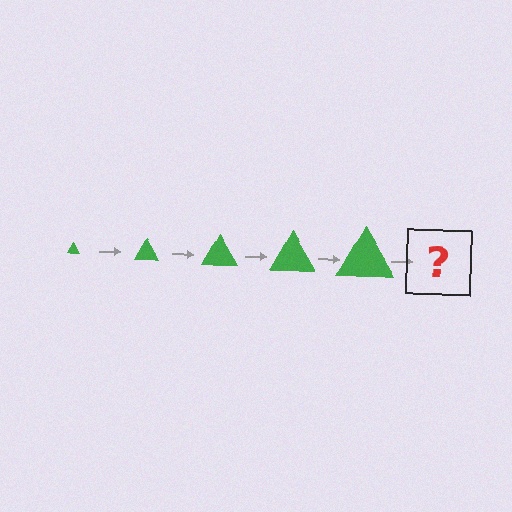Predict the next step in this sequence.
The next step is a green triangle, larger than the previous one.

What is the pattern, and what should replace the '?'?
The pattern is that the triangle gets progressively larger each step. The '?' should be a green triangle, larger than the previous one.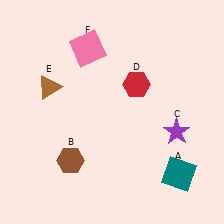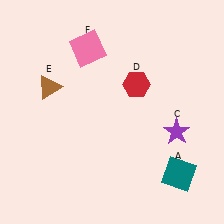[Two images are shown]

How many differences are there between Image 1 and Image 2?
There is 1 difference between the two images.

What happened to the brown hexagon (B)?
The brown hexagon (B) was removed in Image 2. It was in the bottom-left area of Image 1.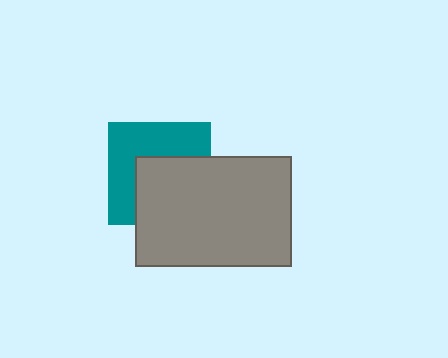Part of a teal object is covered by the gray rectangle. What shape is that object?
It is a square.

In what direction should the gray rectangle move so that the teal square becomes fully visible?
The gray rectangle should move toward the lower-right. That is the shortest direction to clear the overlap and leave the teal square fully visible.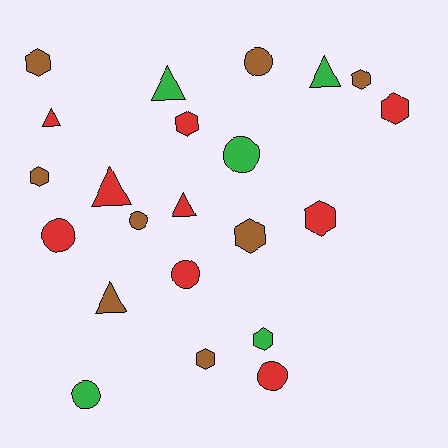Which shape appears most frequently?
Hexagon, with 9 objects.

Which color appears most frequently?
Red, with 9 objects.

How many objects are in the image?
There are 22 objects.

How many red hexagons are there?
There are 3 red hexagons.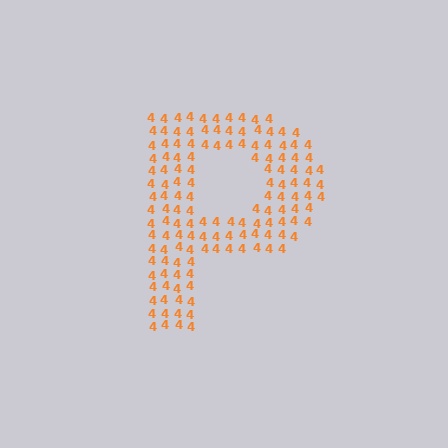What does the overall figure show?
The overall figure shows the letter P.